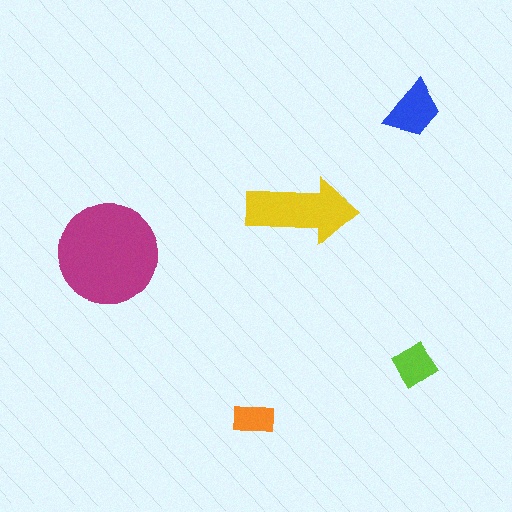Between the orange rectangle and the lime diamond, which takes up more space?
The lime diamond.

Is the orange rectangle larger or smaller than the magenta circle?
Smaller.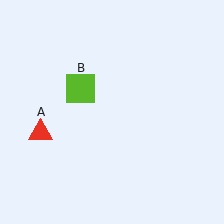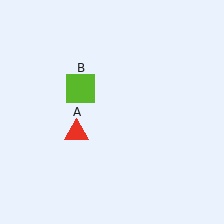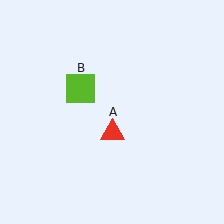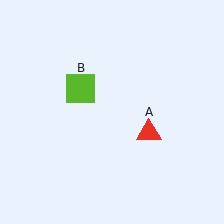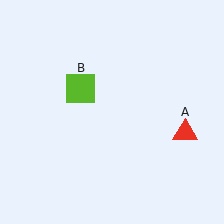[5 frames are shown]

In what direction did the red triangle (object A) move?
The red triangle (object A) moved right.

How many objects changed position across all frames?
1 object changed position: red triangle (object A).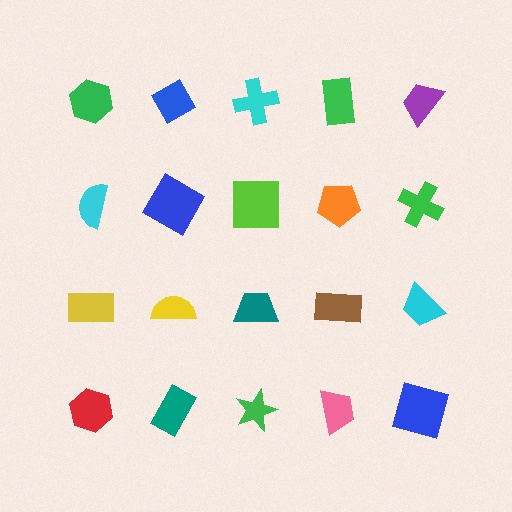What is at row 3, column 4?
A brown rectangle.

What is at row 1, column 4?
A green rectangle.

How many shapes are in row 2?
5 shapes.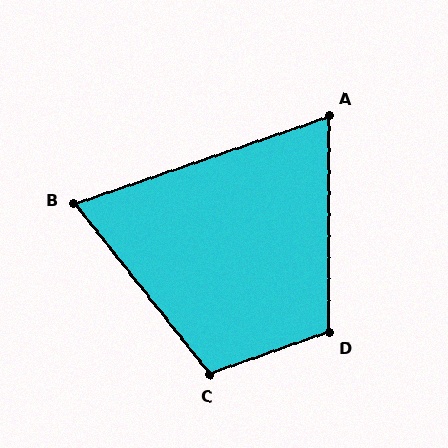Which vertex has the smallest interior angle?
B, at approximately 71 degrees.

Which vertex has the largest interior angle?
D, at approximately 109 degrees.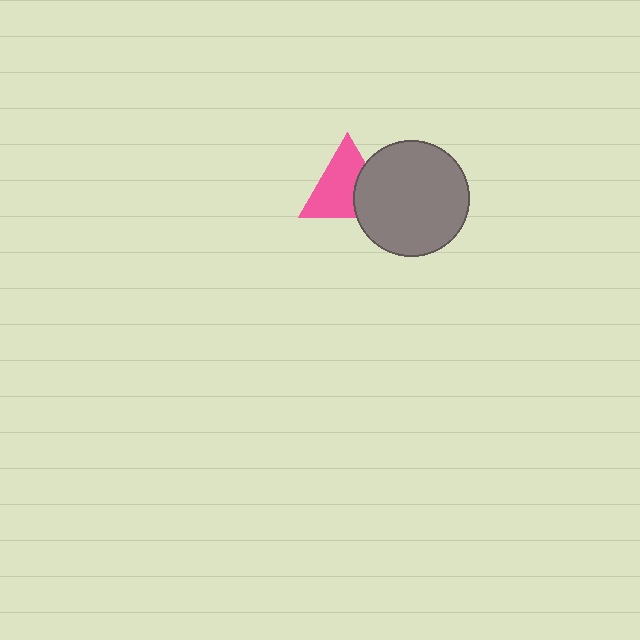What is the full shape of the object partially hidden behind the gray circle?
The partially hidden object is a pink triangle.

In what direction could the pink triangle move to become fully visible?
The pink triangle could move left. That would shift it out from behind the gray circle entirely.